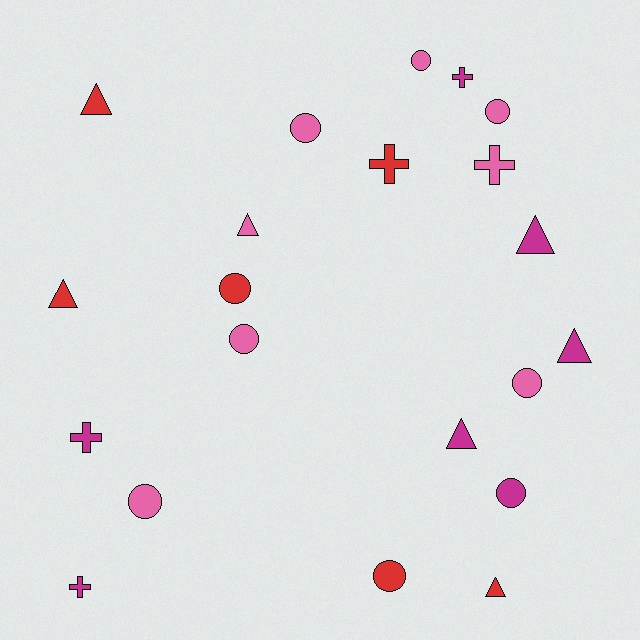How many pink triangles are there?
There is 1 pink triangle.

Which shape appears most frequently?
Circle, with 9 objects.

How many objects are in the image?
There are 21 objects.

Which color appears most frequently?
Pink, with 8 objects.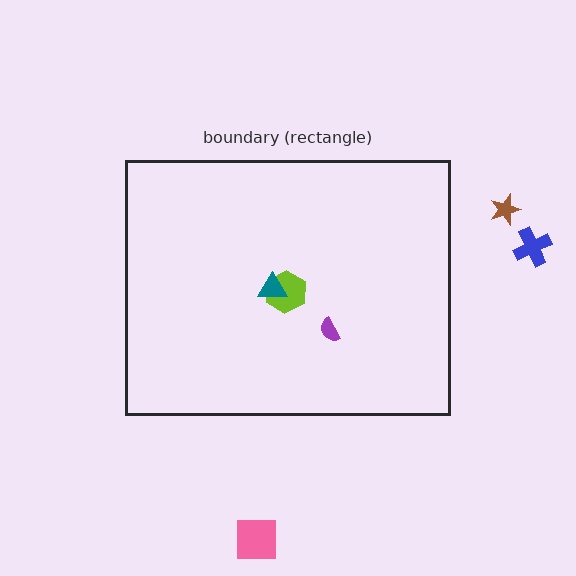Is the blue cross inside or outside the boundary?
Outside.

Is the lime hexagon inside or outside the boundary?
Inside.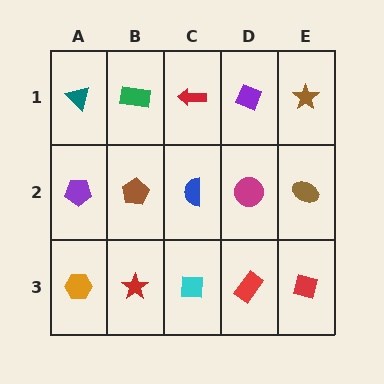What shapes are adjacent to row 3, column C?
A blue semicircle (row 2, column C), a red star (row 3, column B), a red rectangle (row 3, column D).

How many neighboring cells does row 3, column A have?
2.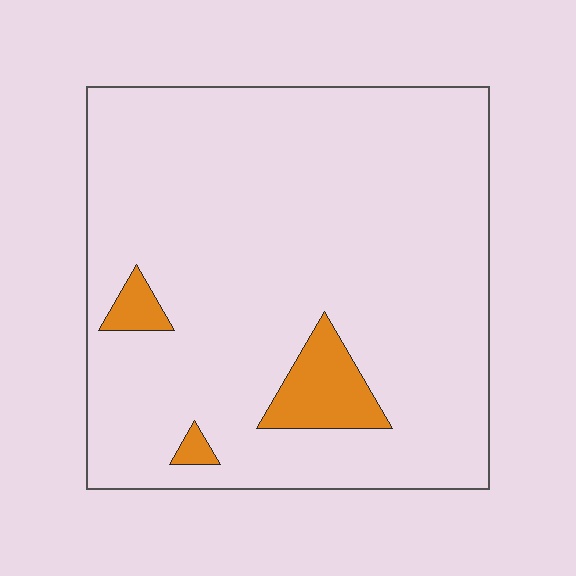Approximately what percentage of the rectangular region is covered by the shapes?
Approximately 5%.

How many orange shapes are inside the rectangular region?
3.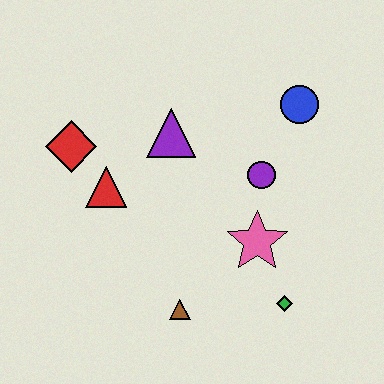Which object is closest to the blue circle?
The purple circle is closest to the blue circle.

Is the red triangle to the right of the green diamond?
No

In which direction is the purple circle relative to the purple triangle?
The purple circle is to the right of the purple triangle.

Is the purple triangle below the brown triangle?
No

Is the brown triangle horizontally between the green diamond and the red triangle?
Yes